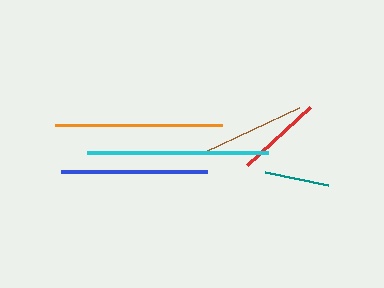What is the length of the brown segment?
The brown segment is approximately 104 pixels long.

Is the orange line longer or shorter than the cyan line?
The cyan line is longer than the orange line.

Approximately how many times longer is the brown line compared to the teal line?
The brown line is approximately 1.6 times the length of the teal line.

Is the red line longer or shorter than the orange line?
The orange line is longer than the red line.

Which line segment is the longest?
The cyan line is the longest at approximately 182 pixels.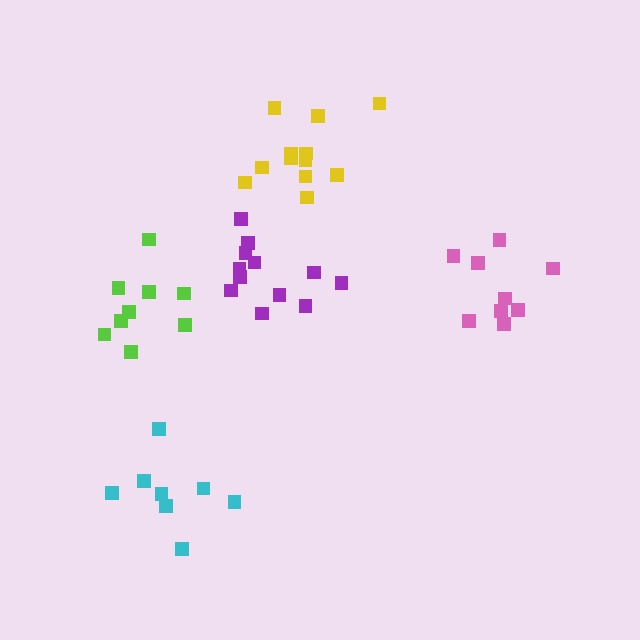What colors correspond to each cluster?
The clusters are colored: cyan, pink, yellow, lime, purple.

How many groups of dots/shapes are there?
There are 5 groups.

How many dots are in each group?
Group 1: 8 dots, Group 2: 9 dots, Group 3: 12 dots, Group 4: 10 dots, Group 5: 12 dots (51 total).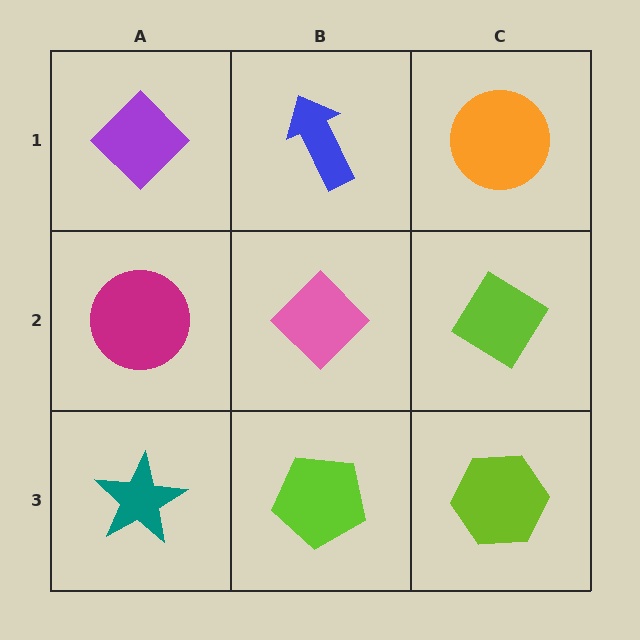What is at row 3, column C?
A lime hexagon.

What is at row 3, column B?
A lime pentagon.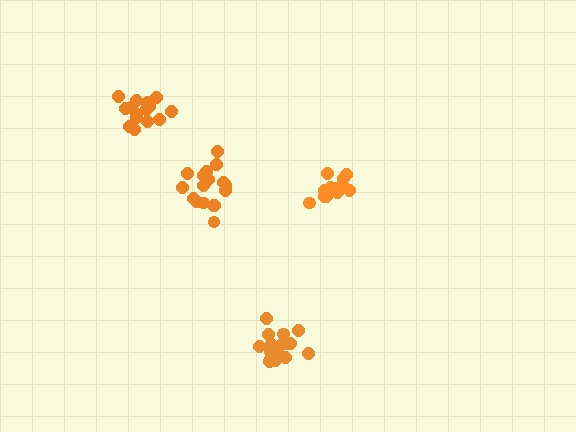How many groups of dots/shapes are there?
There are 4 groups.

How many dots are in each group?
Group 1: 14 dots, Group 2: 15 dots, Group 3: 17 dots, Group 4: 16 dots (62 total).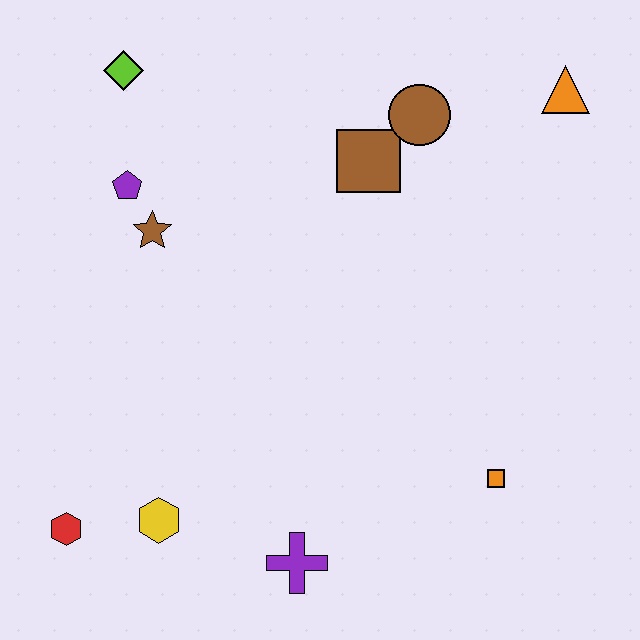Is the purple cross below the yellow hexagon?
Yes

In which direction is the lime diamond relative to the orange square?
The lime diamond is above the orange square.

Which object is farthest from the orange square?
The lime diamond is farthest from the orange square.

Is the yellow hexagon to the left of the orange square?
Yes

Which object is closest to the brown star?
The purple pentagon is closest to the brown star.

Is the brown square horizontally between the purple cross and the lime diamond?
No